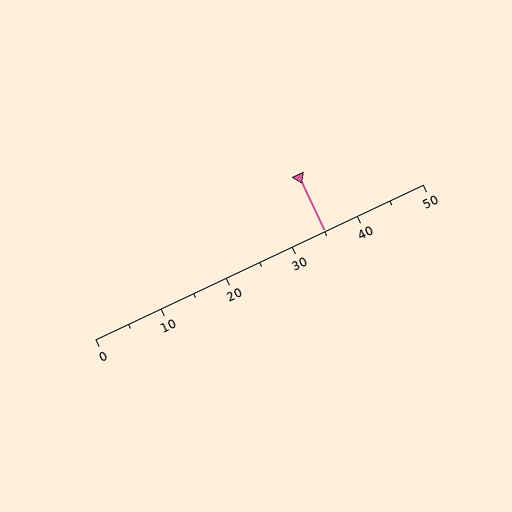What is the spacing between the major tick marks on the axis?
The major ticks are spaced 10 apart.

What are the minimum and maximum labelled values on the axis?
The axis runs from 0 to 50.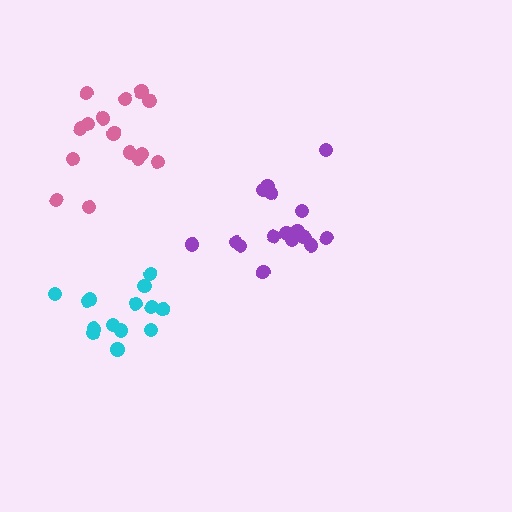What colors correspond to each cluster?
The clusters are colored: purple, cyan, pink.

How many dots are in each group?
Group 1: 16 dots, Group 2: 14 dots, Group 3: 15 dots (45 total).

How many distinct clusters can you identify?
There are 3 distinct clusters.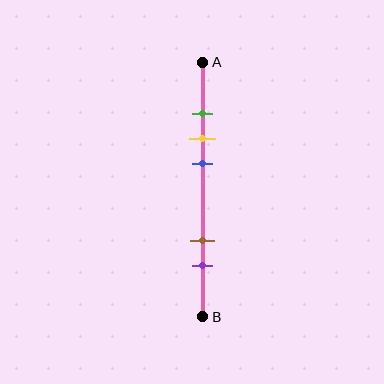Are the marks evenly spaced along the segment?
No, the marks are not evenly spaced.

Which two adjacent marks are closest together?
The green and yellow marks are the closest adjacent pair.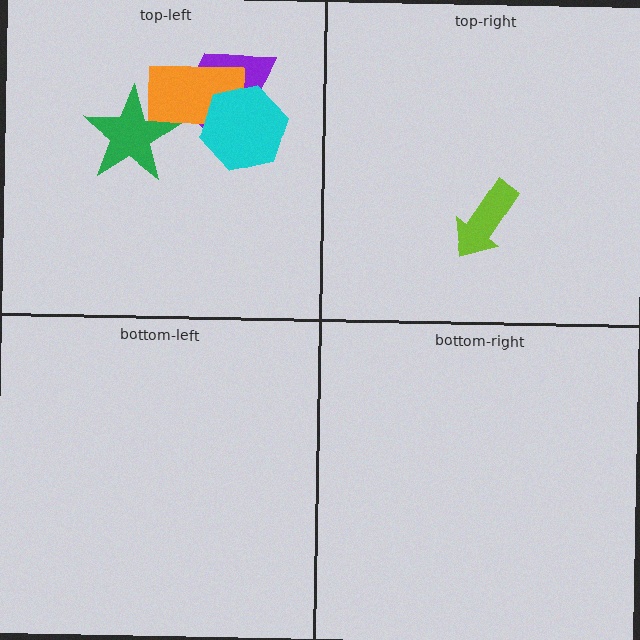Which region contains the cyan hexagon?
The top-left region.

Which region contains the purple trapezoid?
The top-left region.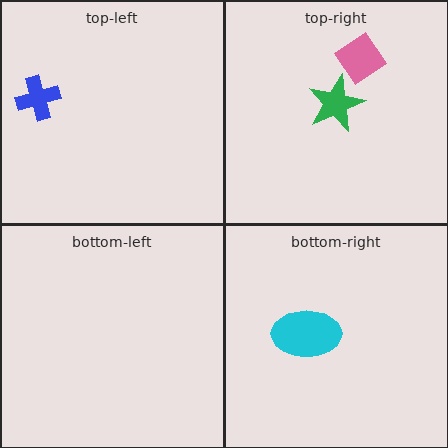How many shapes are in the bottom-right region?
1.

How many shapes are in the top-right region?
2.